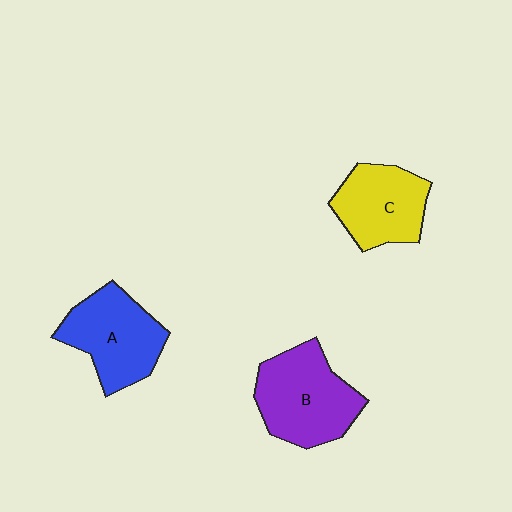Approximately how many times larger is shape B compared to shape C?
Approximately 1.2 times.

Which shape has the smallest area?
Shape C (yellow).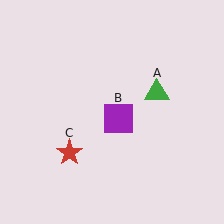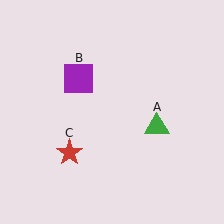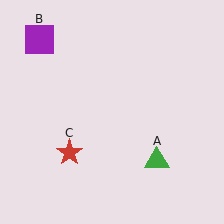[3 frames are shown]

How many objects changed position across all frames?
2 objects changed position: green triangle (object A), purple square (object B).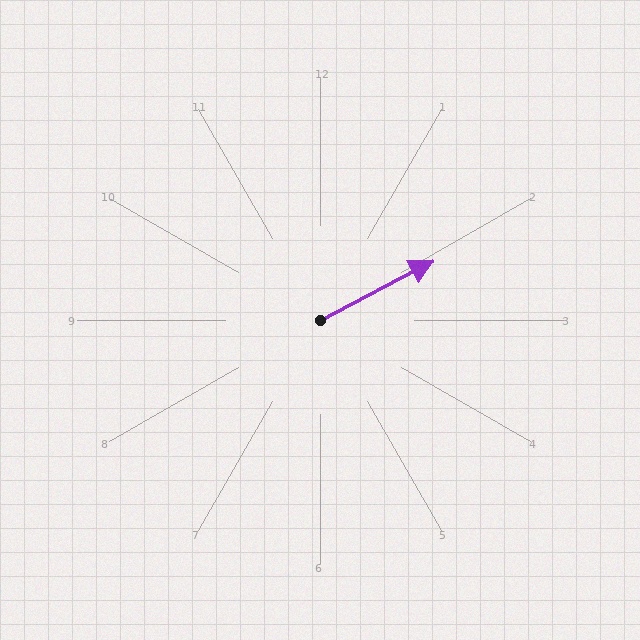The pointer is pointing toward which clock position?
Roughly 2 o'clock.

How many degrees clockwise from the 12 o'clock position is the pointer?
Approximately 62 degrees.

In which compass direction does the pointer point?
Northeast.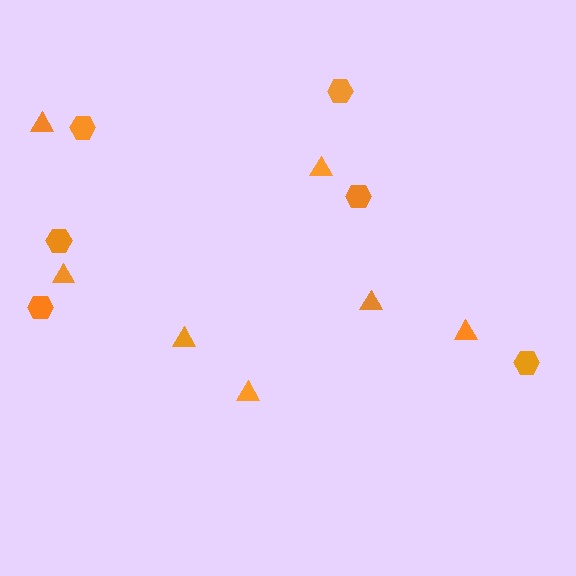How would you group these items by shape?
There are 2 groups: one group of triangles (7) and one group of hexagons (6).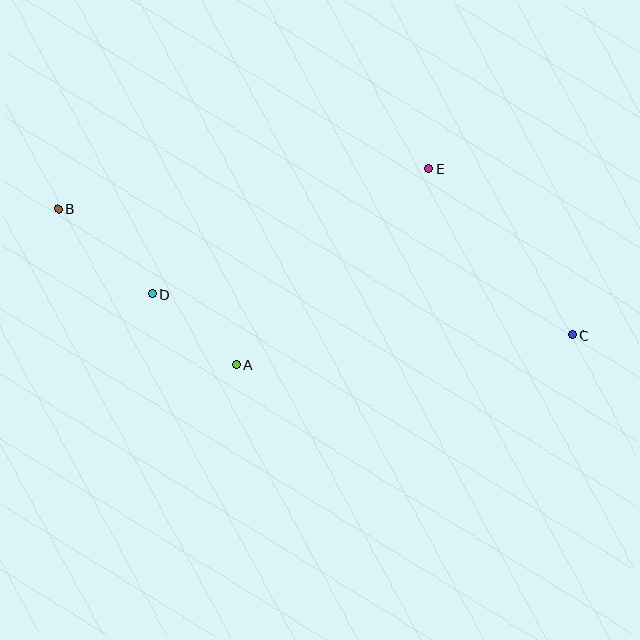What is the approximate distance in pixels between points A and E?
The distance between A and E is approximately 275 pixels.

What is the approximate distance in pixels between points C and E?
The distance between C and E is approximately 219 pixels.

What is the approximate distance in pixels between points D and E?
The distance between D and E is approximately 304 pixels.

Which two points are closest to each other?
Points A and D are closest to each other.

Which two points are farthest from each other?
Points B and C are farthest from each other.